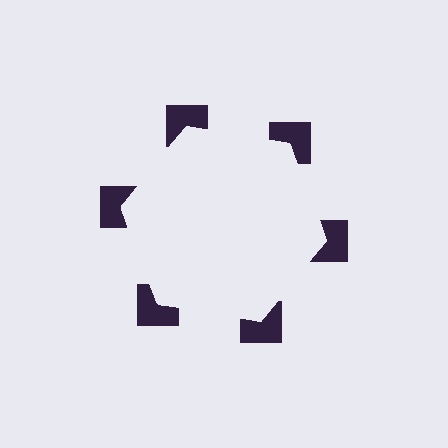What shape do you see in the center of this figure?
An illusory hexagon — its edges are inferred from the aligned wedge cuts in the notched squares, not physically drawn.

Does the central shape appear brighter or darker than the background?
It typically appears slightly brighter than the background, even though no actual brightness change is drawn.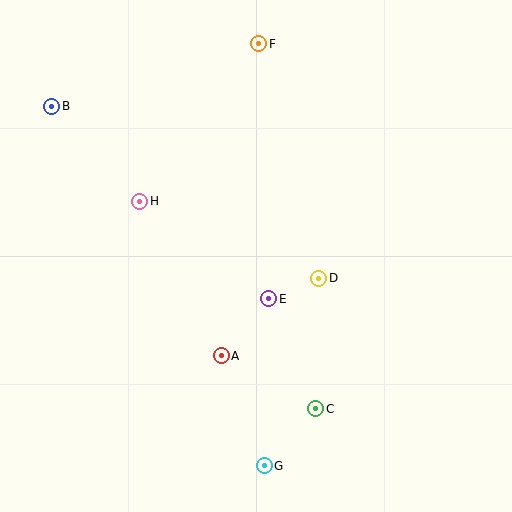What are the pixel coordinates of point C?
Point C is at (316, 409).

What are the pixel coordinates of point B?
Point B is at (52, 106).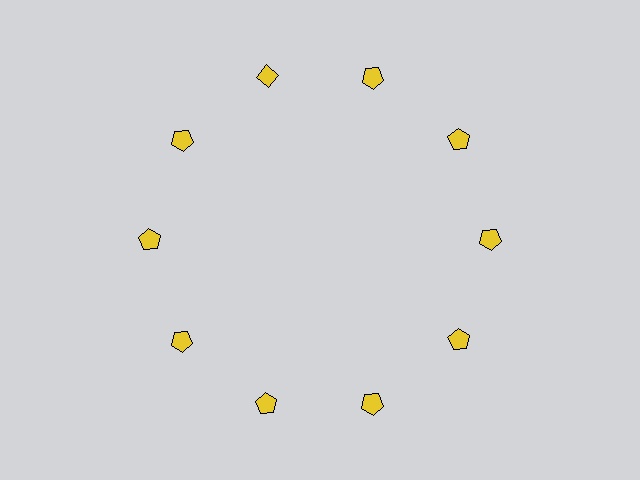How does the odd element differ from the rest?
It has a different shape: diamond instead of pentagon.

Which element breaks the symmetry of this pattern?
The yellow diamond at roughly the 11 o'clock position breaks the symmetry. All other shapes are yellow pentagons.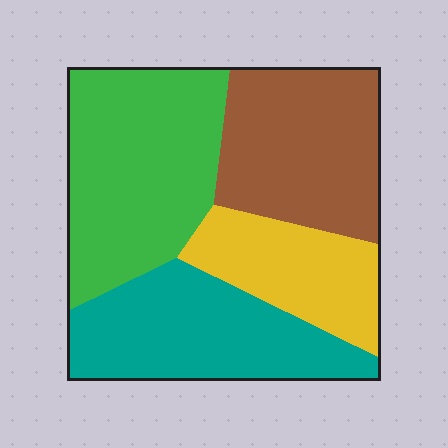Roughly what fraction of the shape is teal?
Teal takes up between a sixth and a third of the shape.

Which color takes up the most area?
Green, at roughly 30%.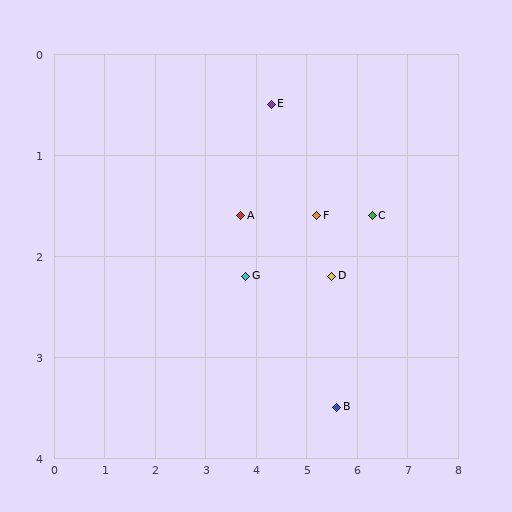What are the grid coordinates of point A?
Point A is at approximately (3.7, 1.6).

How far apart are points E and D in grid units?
Points E and D are about 2.1 grid units apart.